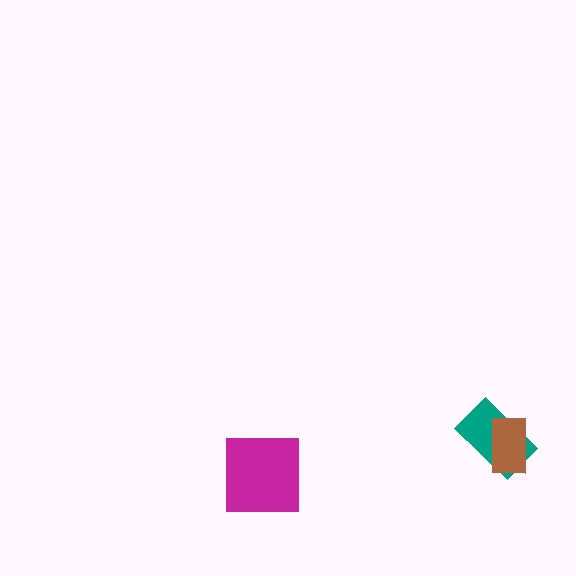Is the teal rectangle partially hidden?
Yes, it is partially covered by another shape.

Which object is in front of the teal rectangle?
The brown rectangle is in front of the teal rectangle.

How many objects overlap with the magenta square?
0 objects overlap with the magenta square.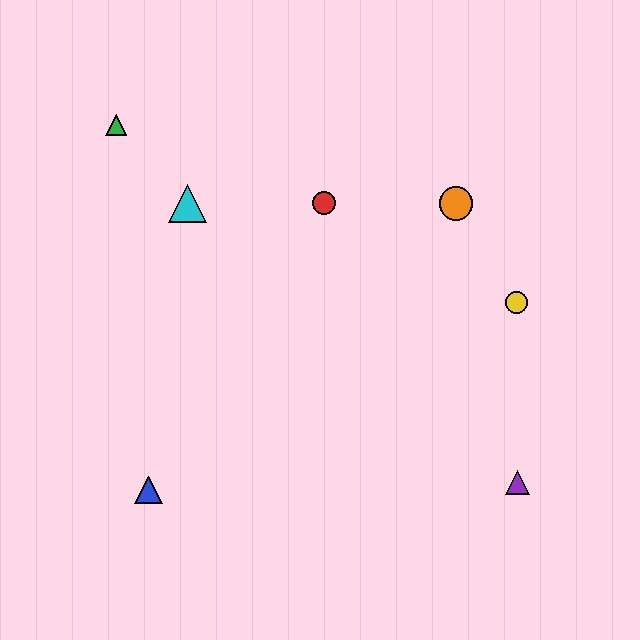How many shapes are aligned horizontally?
3 shapes (the red circle, the orange circle, the cyan triangle) are aligned horizontally.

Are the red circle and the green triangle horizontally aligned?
No, the red circle is at y≈203 and the green triangle is at y≈125.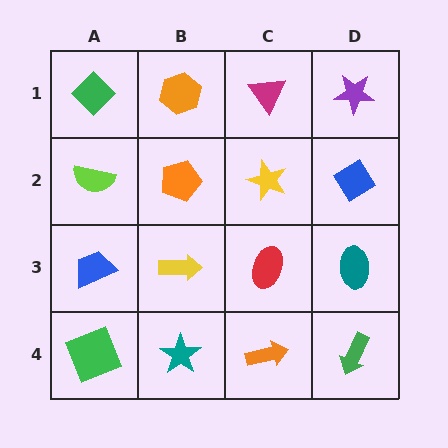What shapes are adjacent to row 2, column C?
A magenta triangle (row 1, column C), a red ellipse (row 3, column C), an orange pentagon (row 2, column B), a blue diamond (row 2, column D).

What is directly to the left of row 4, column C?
A teal star.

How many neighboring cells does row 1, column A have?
2.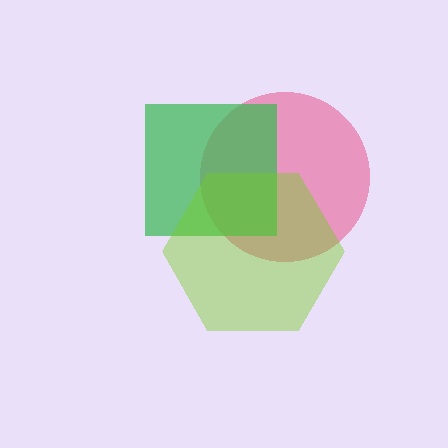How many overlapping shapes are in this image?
There are 3 overlapping shapes in the image.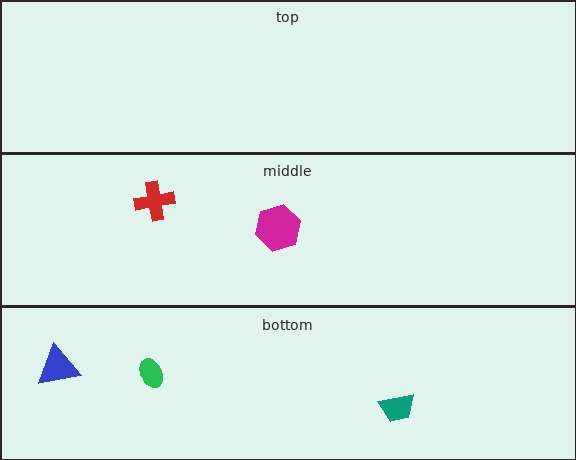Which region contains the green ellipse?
The bottom region.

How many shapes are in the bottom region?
3.